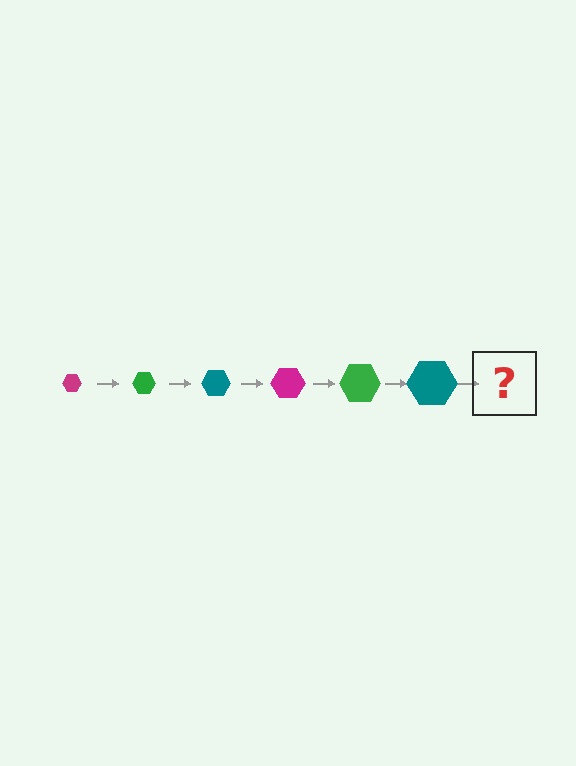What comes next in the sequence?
The next element should be a magenta hexagon, larger than the previous one.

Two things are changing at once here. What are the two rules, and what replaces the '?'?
The two rules are that the hexagon grows larger each step and the color cycles through magenta, green, and teal. The '?' should be a magenta hexagon, larger than the previous one.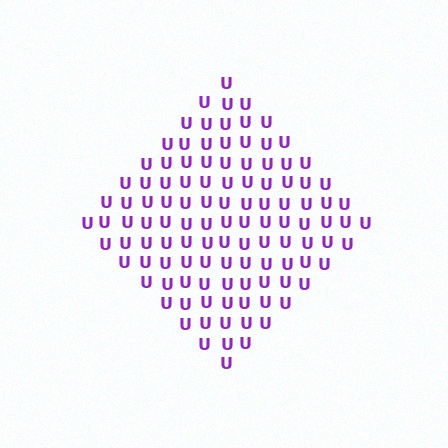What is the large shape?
The large shape is a diamond.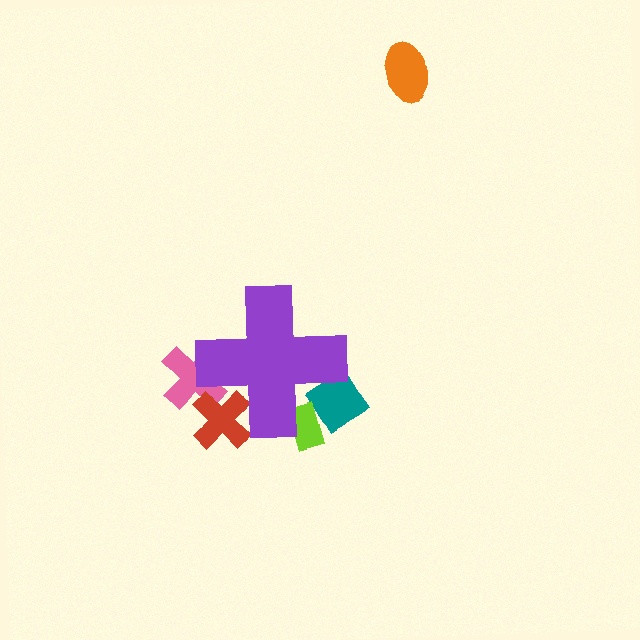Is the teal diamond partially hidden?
Yes, the teal diamond is partially hidden behind the purple cross.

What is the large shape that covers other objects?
A purple cross.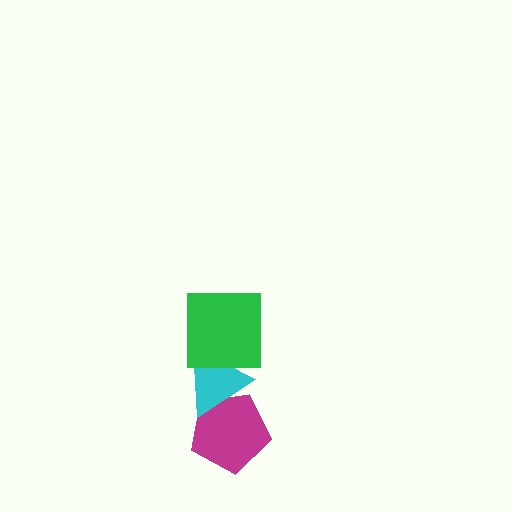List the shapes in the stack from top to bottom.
From top to bottom: the green square, the cyan triangle, the magenta pentagon.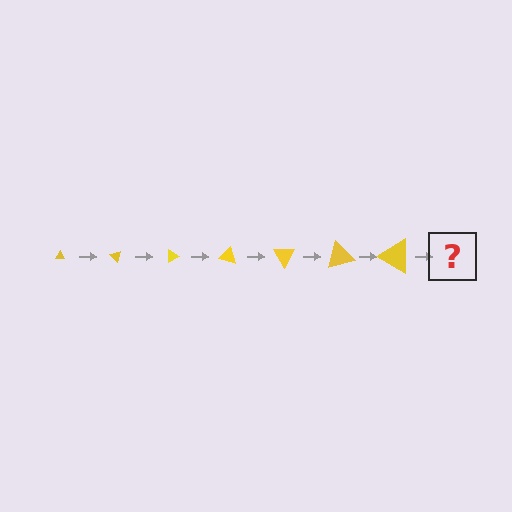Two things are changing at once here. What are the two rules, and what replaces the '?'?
The two rules are that the triangle grows larger each step and it rotates 45 degrees each step. The '?' should be a triangle, larger than the previous one and rotated 315 degrees from the start.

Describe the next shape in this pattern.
It should be a triangle, larger than the previous one and rotated 315 degrees from the start.